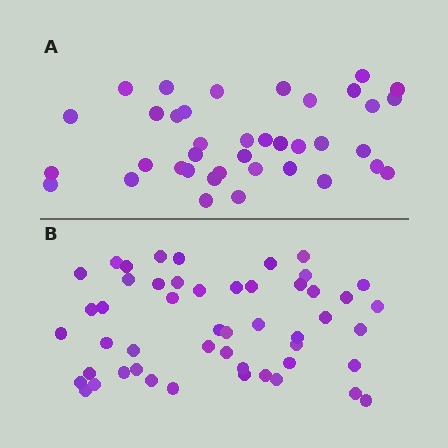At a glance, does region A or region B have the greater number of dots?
Region B (the bottom region) has more dots.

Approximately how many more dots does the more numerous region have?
Region B has roughly 12 or so more dots than region A.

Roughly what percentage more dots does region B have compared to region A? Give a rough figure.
About 30% more.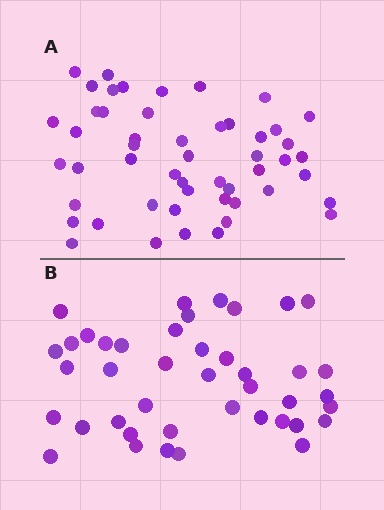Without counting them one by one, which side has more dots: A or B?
Region A (the top region) has more dots.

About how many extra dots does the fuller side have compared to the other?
Region A has roughly 8 or so more dots than region B.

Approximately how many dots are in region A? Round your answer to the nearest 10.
About 50 dots. (The exact count is 51, which rounds to 50.)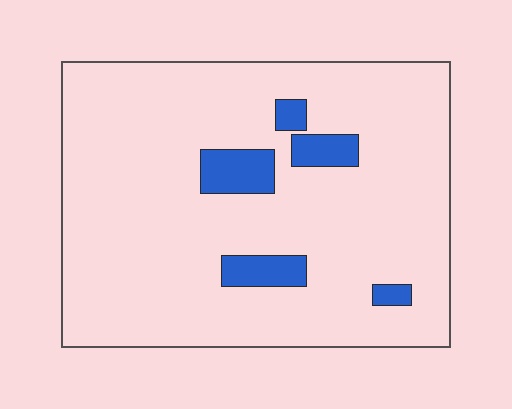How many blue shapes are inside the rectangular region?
5.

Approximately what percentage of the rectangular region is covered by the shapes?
Approximately 10%.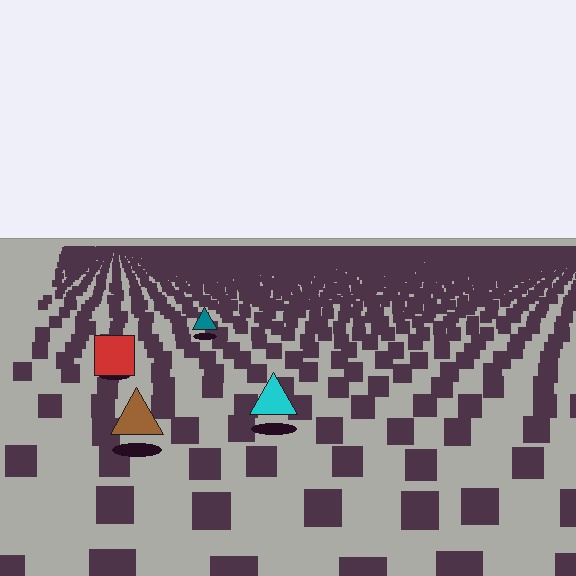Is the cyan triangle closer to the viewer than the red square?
Yes. The cyan triangle is closer — you can tell from the texture gradient: the ground texture is coarser near it.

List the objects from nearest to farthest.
From nearest to farthest: the brown triangle, the cyan triangle, the red square, the teal triangle.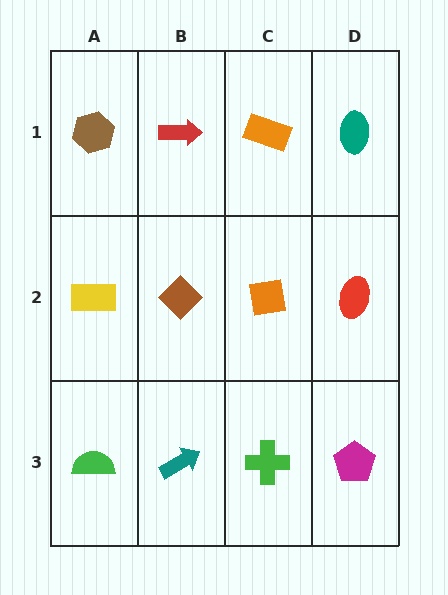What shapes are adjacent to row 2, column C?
An orange rectangle (row 1, column C), a green cross (row 3, column C), a brown diamond (row 2, column B), a red ellipse (row 2, column D).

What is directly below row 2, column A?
A green semicircle.